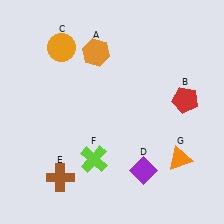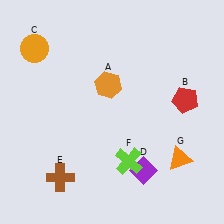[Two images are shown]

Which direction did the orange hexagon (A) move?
The orange hexagon (A) moved down.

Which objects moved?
The objects that moved are: the orange hexagon (A), the orange circle (C), the lime cross (F).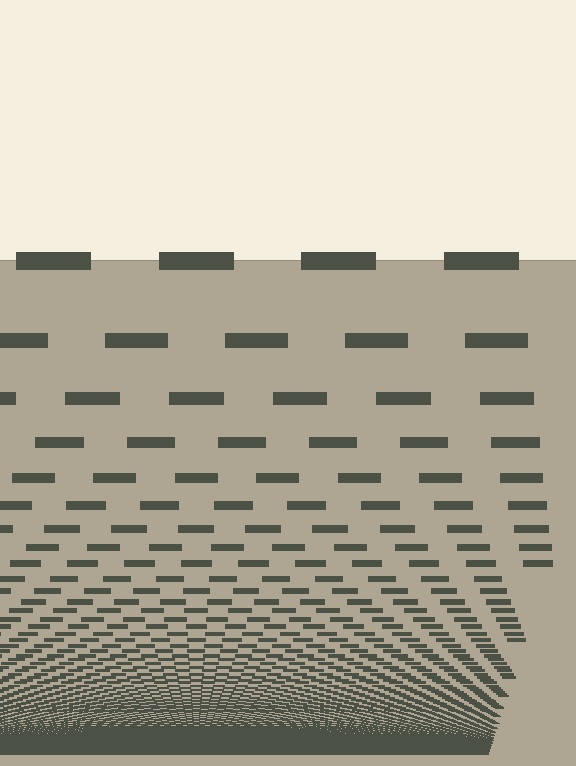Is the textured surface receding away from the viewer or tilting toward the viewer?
The surface appears to tilt toward the viewer. Texture elements get larger and sparser toward the top.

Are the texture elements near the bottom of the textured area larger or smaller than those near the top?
Smaller. The gradient is inverted — elements near the bottom are smaller and denser.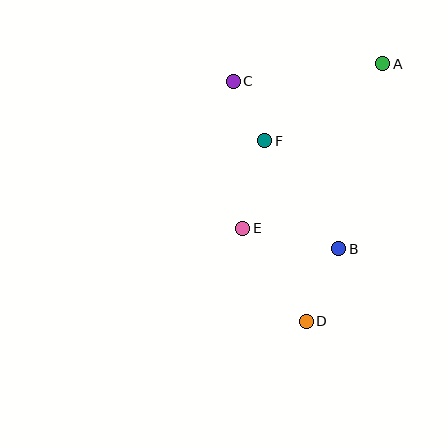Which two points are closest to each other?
Points C and F are closest to each other.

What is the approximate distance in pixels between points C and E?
The distance between C and E is approximately 147 pixels.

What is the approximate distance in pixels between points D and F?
The distance between D and F is approximately 186 pixels.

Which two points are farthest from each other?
Points A and D are farthest from each other.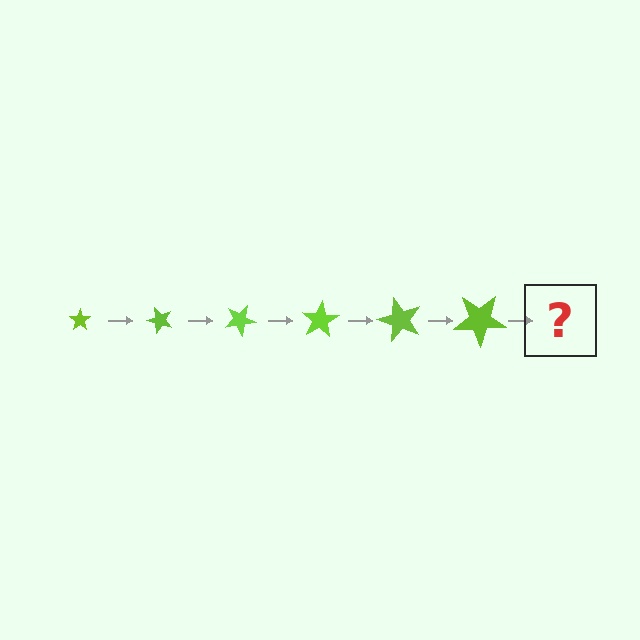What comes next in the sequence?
The next element should be a star, larger than the previous one and rotated 300 degrees from the start.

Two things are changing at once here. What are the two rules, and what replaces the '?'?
The two rules are that the star grows larger each step and it rotates 50 degrees each step. The '?' should be a star, larger than the previous one and rotated 300 degrees from the start.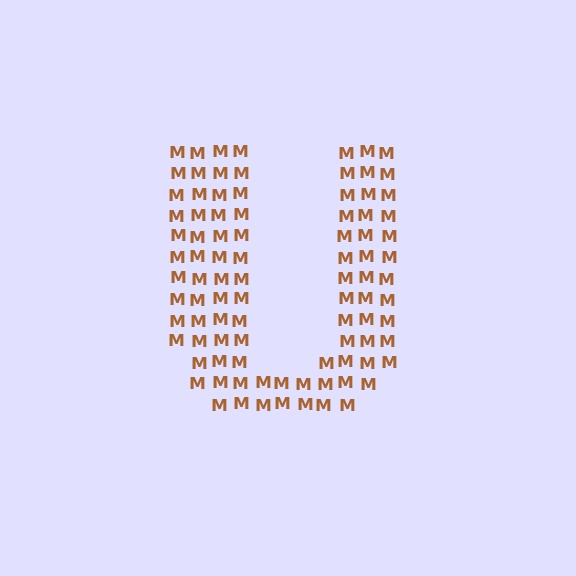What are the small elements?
The small elements are letter M's.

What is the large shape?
The large shape is the letter U.